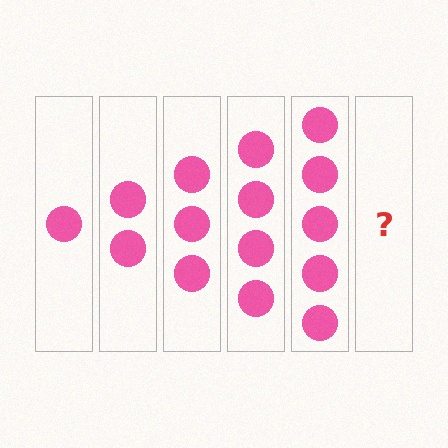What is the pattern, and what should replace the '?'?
The pattern is that each step adds one more circle. The '?' should be 6 circles.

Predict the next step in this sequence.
The next step is 6 circles.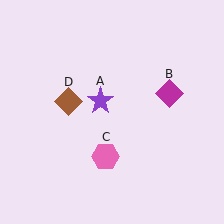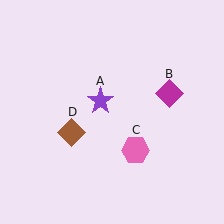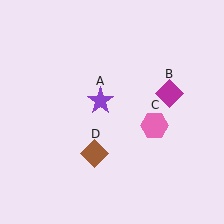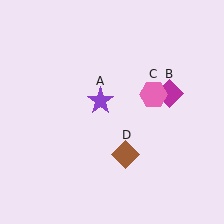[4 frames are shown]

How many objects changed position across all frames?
2 objects changed position: pink hexagon (object C), brown diamond (object D).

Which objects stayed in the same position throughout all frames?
Purple star (object A) and magenta diamond (object B) remained stationary.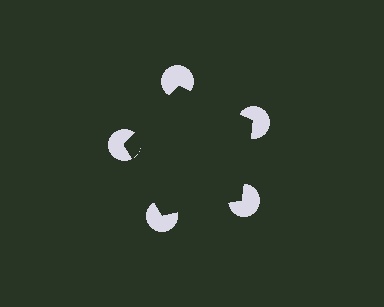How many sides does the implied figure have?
5 sides.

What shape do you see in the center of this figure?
An illusory pentagon — its edges are inferred from the aligned wedge cuts in the pac-man discs, not physically drawn.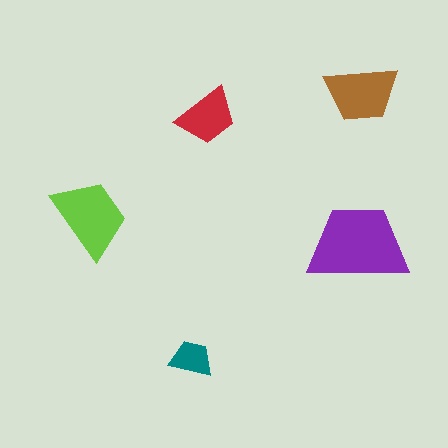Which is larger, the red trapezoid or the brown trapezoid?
The brown one.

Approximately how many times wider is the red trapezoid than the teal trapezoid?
About 1.5 times wider.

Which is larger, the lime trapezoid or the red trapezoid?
The lime one.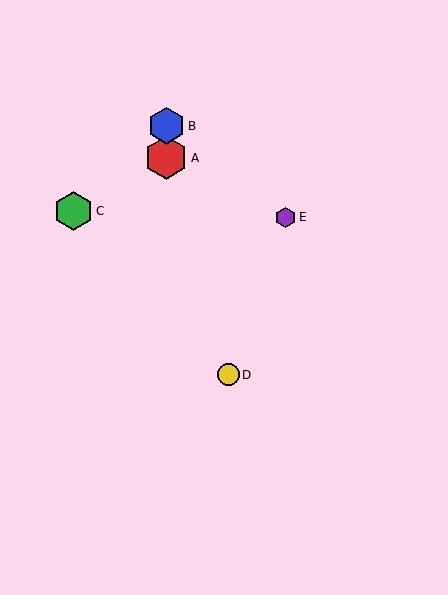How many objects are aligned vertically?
2 objects (A, B) are aligned vertically.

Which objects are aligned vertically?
Objects A, B are aligned vertically.